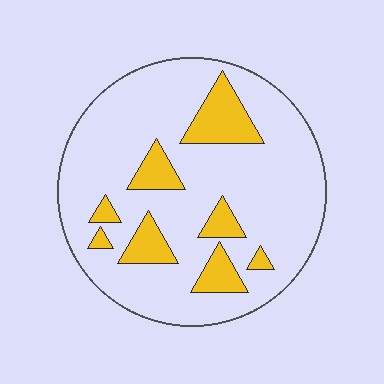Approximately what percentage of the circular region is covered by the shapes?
Approximately 20%.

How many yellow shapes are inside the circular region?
8.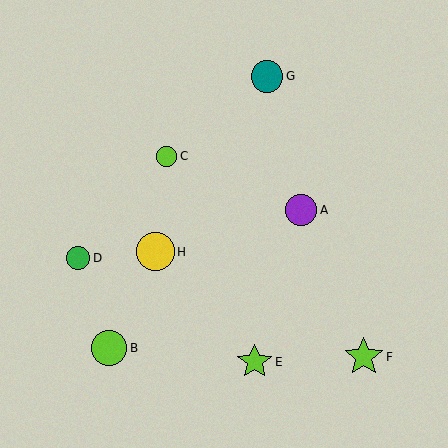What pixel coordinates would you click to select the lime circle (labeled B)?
Click at (109, 348) to select the lime circle B.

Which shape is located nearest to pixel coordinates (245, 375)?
The lime star (labeled E) at (255, 362) is nearest to that location.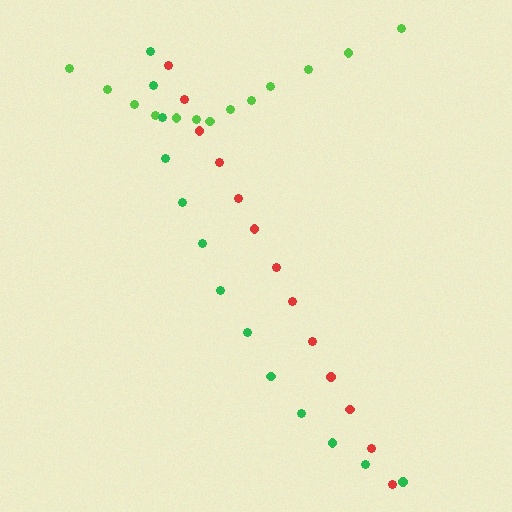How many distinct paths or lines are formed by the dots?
There are 3 distinct paths.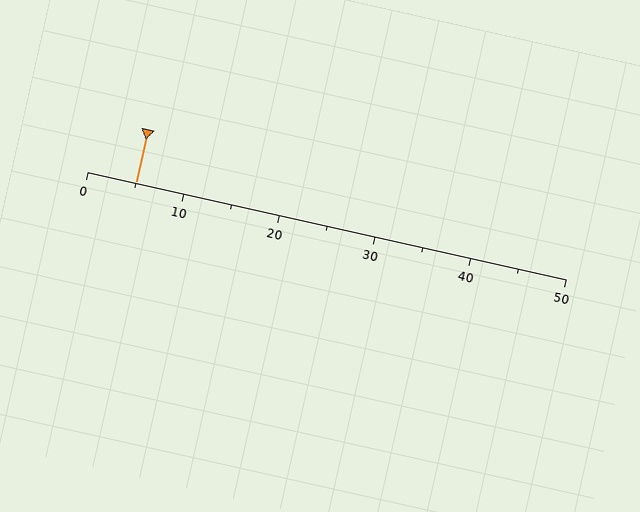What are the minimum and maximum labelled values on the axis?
The axis runs from 0 to 50.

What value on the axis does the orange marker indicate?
The marker indicates approximately 5.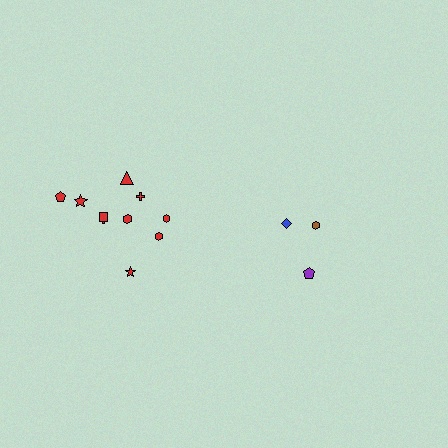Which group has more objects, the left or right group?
The left group.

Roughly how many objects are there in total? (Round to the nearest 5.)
Roughly 15 objects in total.